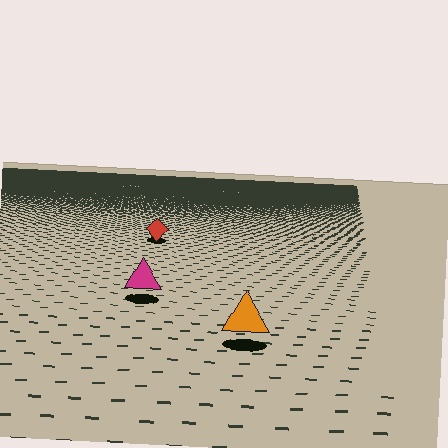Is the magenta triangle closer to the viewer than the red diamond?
Yes. The magenta triangle is closer — you can tell from the texture gradient: the ground texture is coarser near it.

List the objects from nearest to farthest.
From nearest to farthest: the orange triangle, the magenta triangle, the red diamond.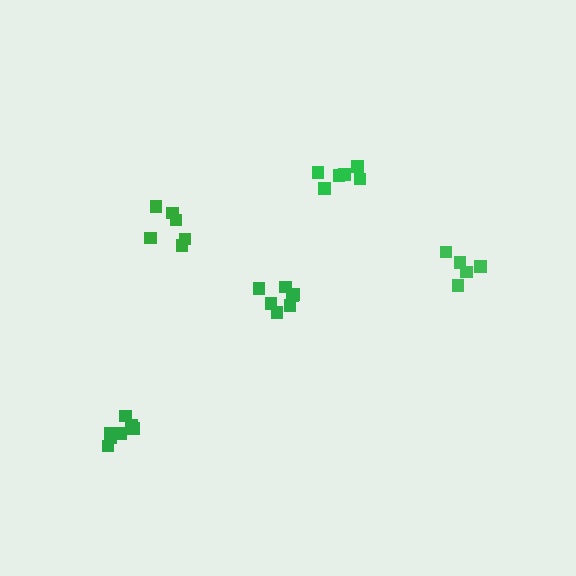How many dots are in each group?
Group 1: 6 dots, Group 2: 7 dots, Group 3: 7 dots, Group 4: 6 dots, Group 5: 5 dots (31 total).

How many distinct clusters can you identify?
There are 5 distinct clusters.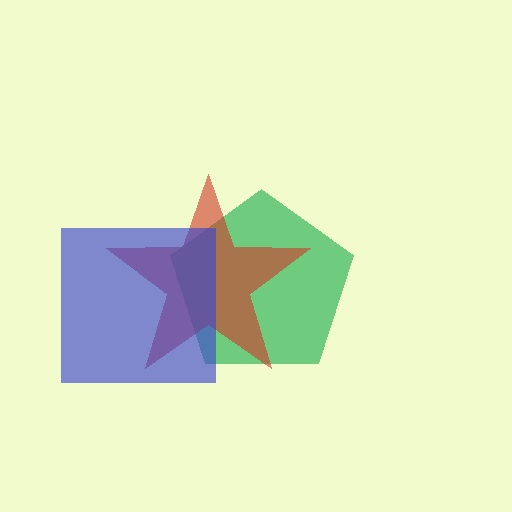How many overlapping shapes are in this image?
There are 3 overlapping shapes in the image.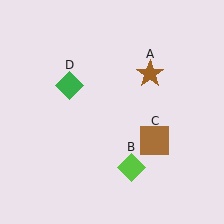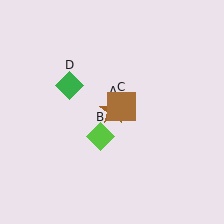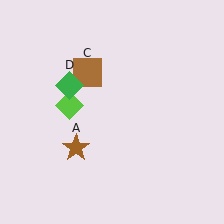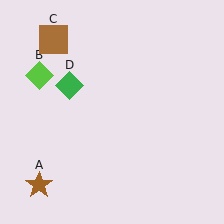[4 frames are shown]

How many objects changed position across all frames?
3 objects changed position: brown star (object A), lime diamond (object B), brown square (object C).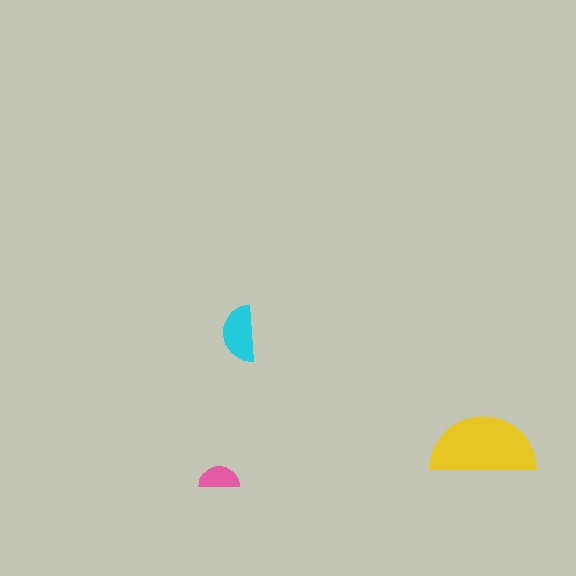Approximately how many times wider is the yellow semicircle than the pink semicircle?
About 2.5 times wider.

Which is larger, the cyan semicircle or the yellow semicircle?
The yellow one.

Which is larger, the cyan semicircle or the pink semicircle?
The cyan one.